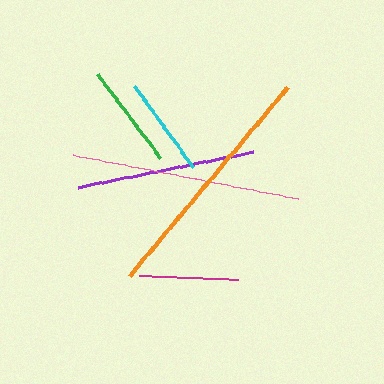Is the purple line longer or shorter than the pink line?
The pink line is longer than the purple line.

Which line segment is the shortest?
The magenta line is the shortest at approximately 99 pixels.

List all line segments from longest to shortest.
From longest to shortest: orange, pink, purple, green, cyan, magenta.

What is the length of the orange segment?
The orange segment is approximately 246 pixels long.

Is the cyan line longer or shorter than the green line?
The green line is longer than the cyan line.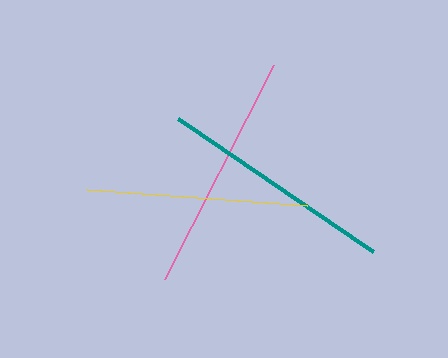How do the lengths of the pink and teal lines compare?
The pink and teal lines are approximately the same length.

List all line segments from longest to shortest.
From longest to shortest: pink, teal, yellow.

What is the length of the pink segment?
The pink segment is approximately 241 pixels long.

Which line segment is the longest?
The pink line is the longest at approximately 241 pixels.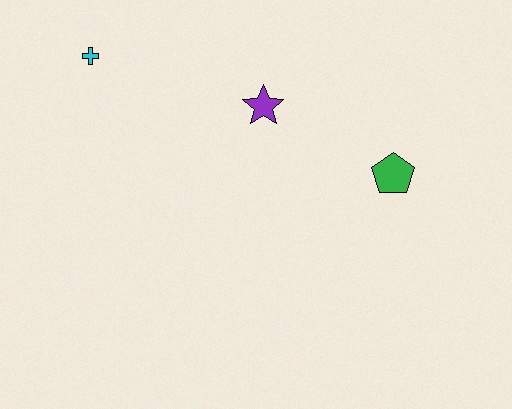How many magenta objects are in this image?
There are no magenta objects.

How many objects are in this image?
There are 3 objects.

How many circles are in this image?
There are no circles.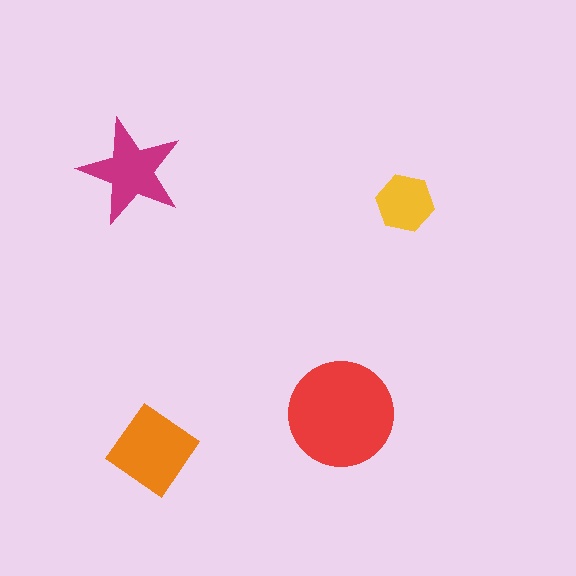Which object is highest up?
The magenta star is topmost.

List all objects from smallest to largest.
The yellow hexagon, the magenta star, the orange diamond, the red circle.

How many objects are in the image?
There are 4 objects in the image.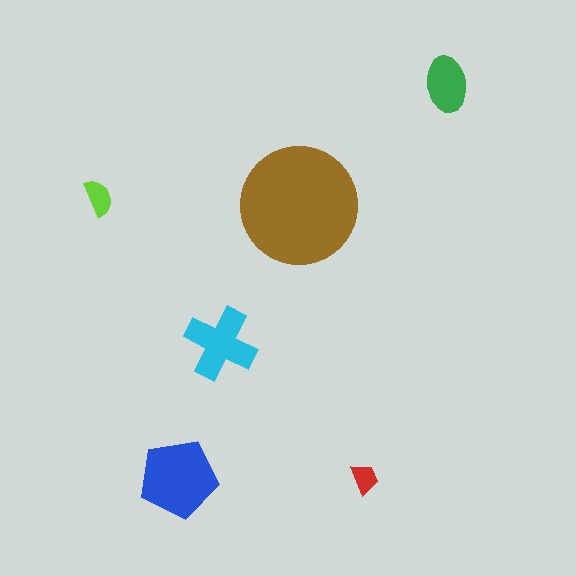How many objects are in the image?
There are 6 objects in the image.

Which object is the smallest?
The red trapezoid.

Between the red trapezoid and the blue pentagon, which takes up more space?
The blue pentagon.